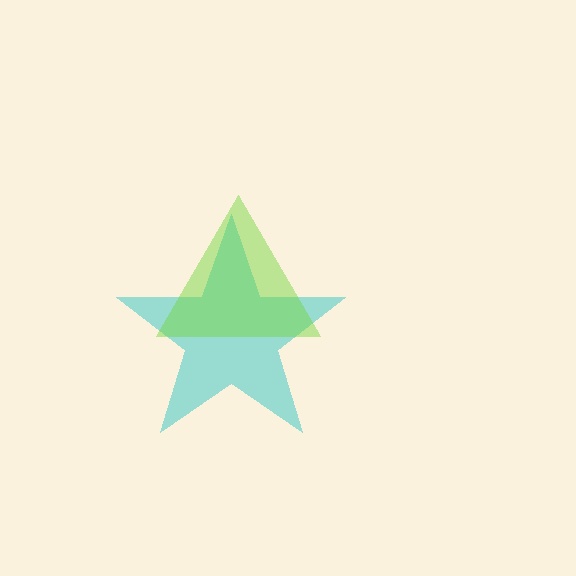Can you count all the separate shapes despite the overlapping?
Yes, there are 2 separate shapes.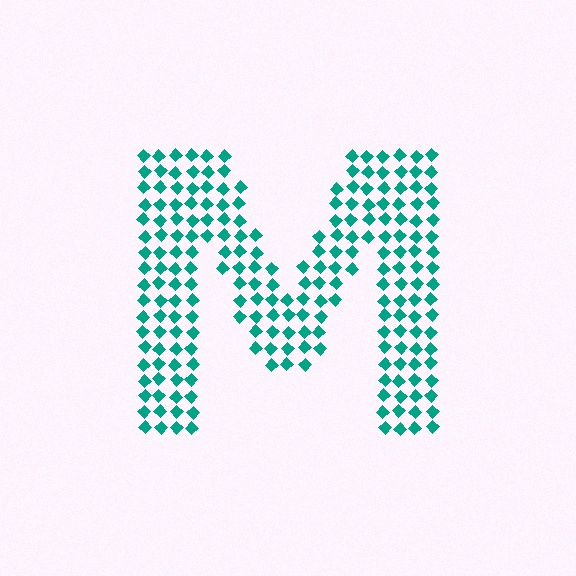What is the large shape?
The large shape is the letter M.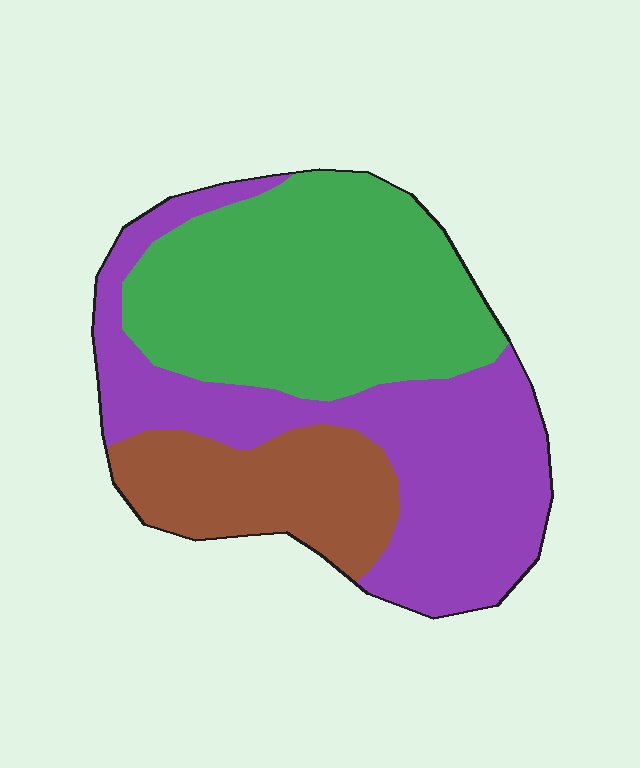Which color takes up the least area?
Brown, at roughly 20%.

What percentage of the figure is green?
Green covers 41% of the figure.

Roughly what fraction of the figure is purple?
Purple takes up about two fifths (2/5) of the figure.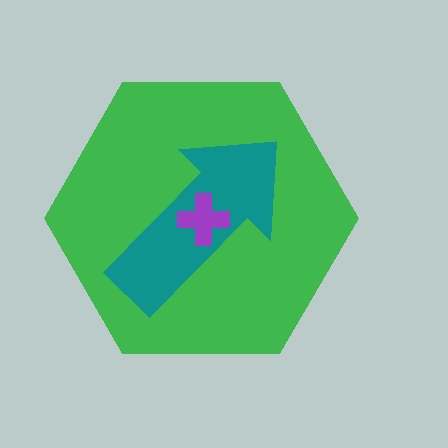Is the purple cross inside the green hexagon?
Yes.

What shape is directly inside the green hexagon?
The teal arrow.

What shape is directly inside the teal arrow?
The purple cross.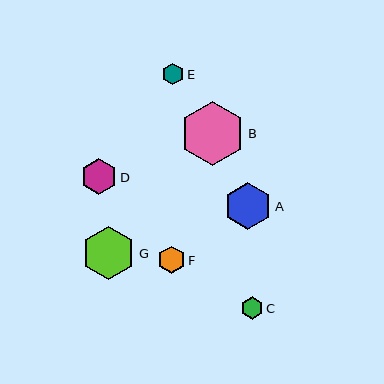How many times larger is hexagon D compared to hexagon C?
Hexagon D is approximately 1.6 times the size of hexagon C.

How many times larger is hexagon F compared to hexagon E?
Hexagon F is approximately 1.3 times the size of hexagon E.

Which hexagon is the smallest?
Hexagon E is the smallest with a size of approximately 22 pixels.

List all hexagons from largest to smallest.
From largest to smallest: B, G, A, D, F, C, E.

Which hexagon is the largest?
Hexagon B is the largest with a size of approximately 64 pixels.